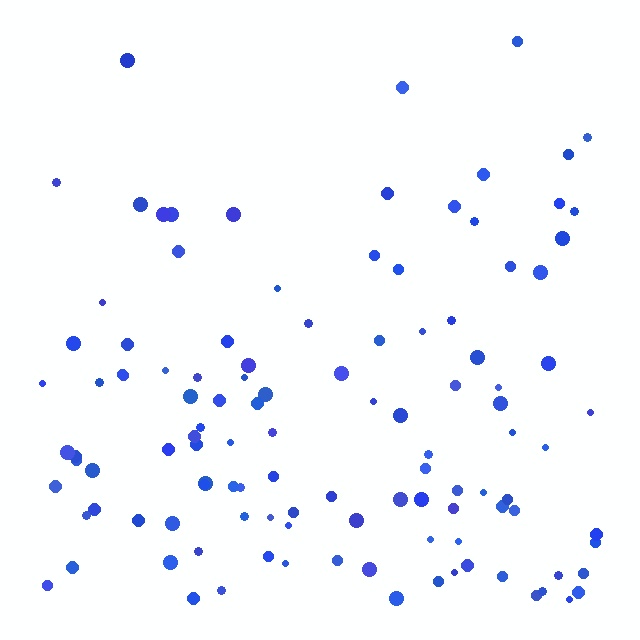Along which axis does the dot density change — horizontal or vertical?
Vertical.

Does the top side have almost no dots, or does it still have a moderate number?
Still a moderate number, just noticeably fewer than the bottom.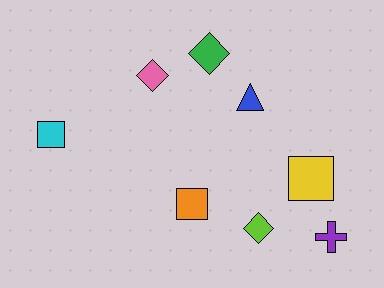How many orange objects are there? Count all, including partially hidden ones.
There is 1 orange object.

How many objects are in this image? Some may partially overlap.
There are 8 objects.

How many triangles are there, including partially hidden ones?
There is 1 triangle.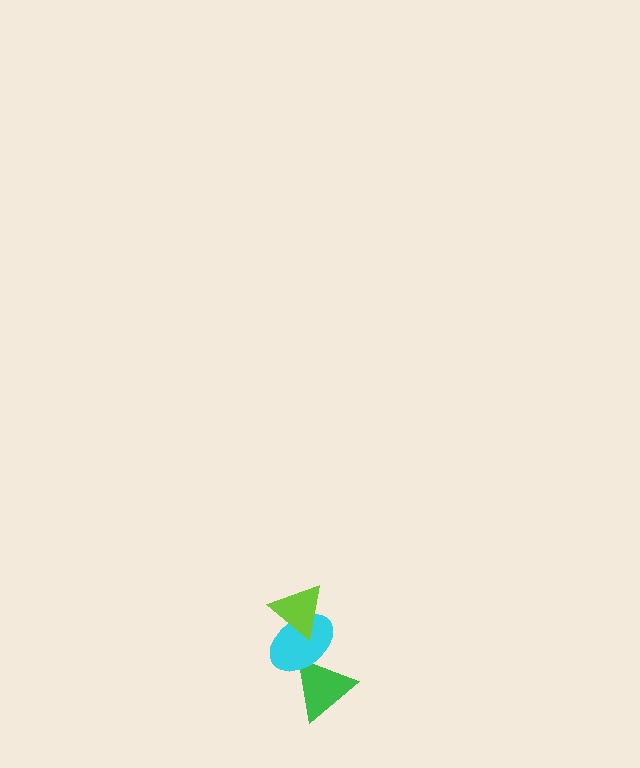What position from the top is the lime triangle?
The lime triangle is 1st from the top.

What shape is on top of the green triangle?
The cyan ellipse is on top of the green triangle.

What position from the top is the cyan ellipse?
The cyan ellipse is 2nd from the top.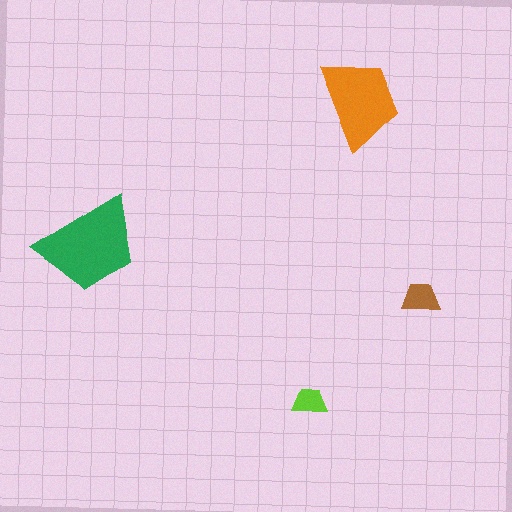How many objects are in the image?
There are 4 objects in the image.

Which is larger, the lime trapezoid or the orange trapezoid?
The orange one.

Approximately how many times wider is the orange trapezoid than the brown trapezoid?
About 2.5 times wider.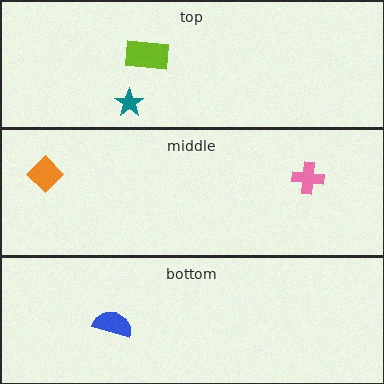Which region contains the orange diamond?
The middle region.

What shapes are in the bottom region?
The blue semicircle.